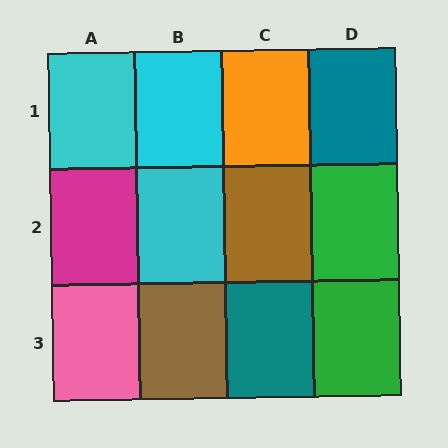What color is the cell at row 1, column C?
Orange.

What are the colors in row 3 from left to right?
Pink, brown, teal, green.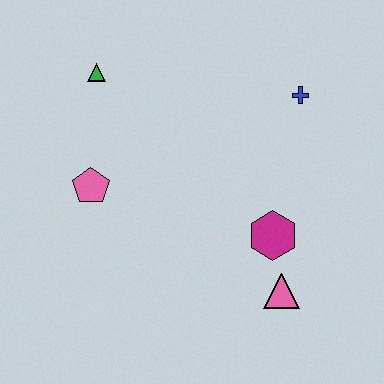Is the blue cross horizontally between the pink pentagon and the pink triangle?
No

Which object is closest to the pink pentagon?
The green triangle is closest to the pink pentagon.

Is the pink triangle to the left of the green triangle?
No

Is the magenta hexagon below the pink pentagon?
Yes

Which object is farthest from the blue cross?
The pink pentagon is farthest from the blue cross.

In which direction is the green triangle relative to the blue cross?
The green triangle is to the left of the blue cross.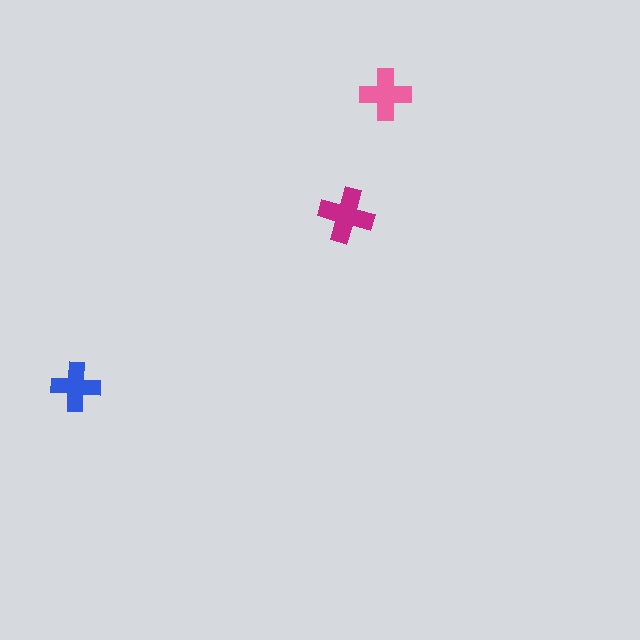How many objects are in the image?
There are 3 objects in the image.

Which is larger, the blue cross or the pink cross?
The pink one.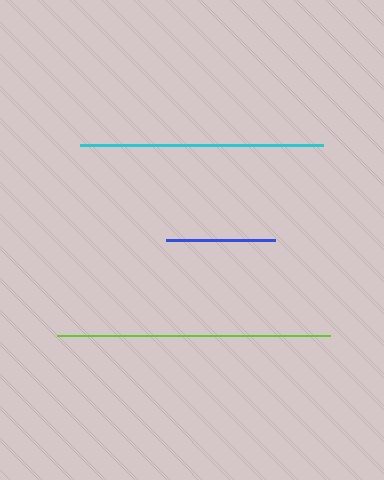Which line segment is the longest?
The lime line is the longest at approximately 274 pixels.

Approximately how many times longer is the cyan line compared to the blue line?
The cyan line is approximately 2.2 times the length of the blue line.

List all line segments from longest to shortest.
From longest to shortest: lime, cyan, blue.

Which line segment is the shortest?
The blue line is the shortest at approximately 109 pixels.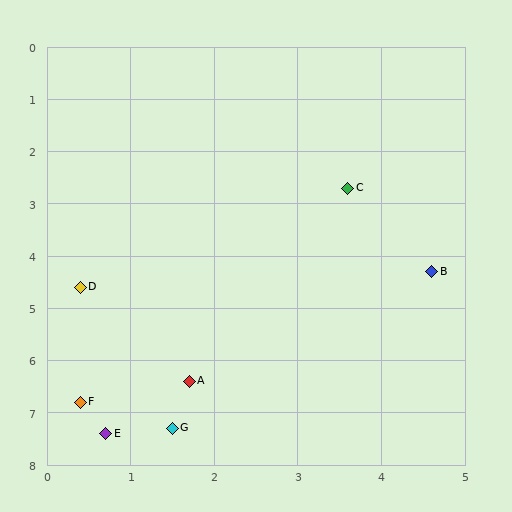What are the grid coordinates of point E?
Point E is at approximately (0.7, 7.4).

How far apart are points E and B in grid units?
Points E and B are about 5.0 grid units apart.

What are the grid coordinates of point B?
Point B is at approximately (4.6, 4.3).